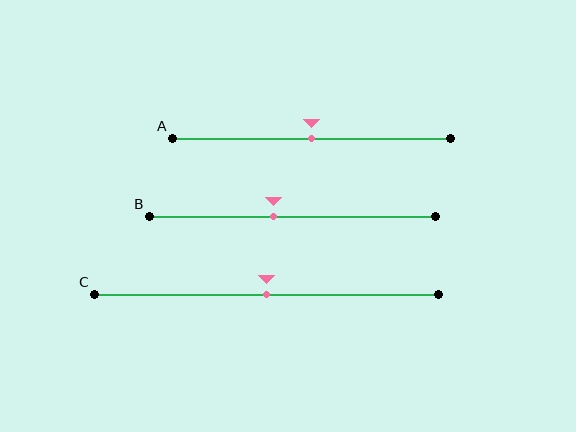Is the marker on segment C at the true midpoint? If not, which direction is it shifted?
Yes, the marker on segment C is at the true midpoint.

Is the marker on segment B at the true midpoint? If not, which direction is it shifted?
No, the marker on segment B is shifted to the left by about 6% of the segment length.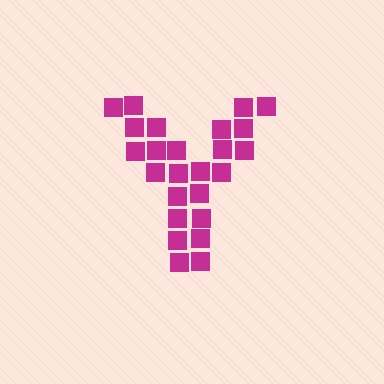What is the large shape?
The large shape is the letter Y.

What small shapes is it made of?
It is made of small squares.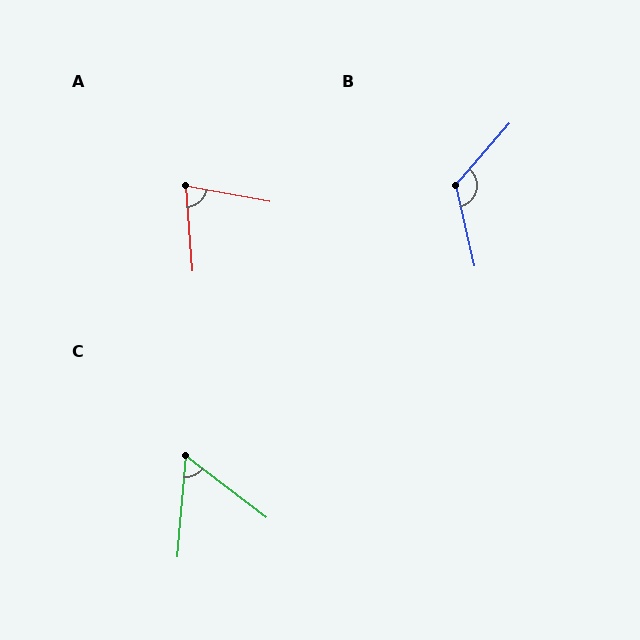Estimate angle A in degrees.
Approximately 75 degrees.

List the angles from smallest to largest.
C (57°), A (75°), B (127°).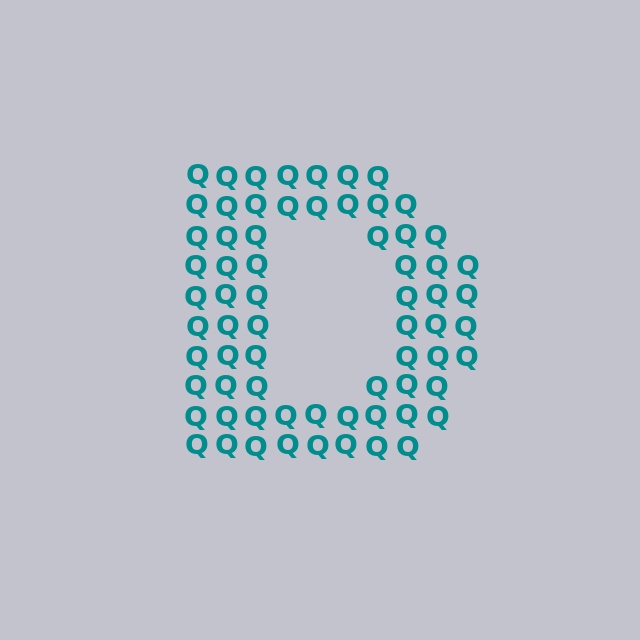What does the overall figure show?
The overall figure shows the letter D.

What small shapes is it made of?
It is made of small letter Q's.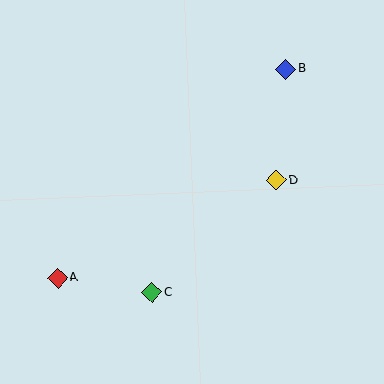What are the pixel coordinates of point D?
Point D is at (276, 180).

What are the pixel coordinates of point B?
Point B is at (286, 69).